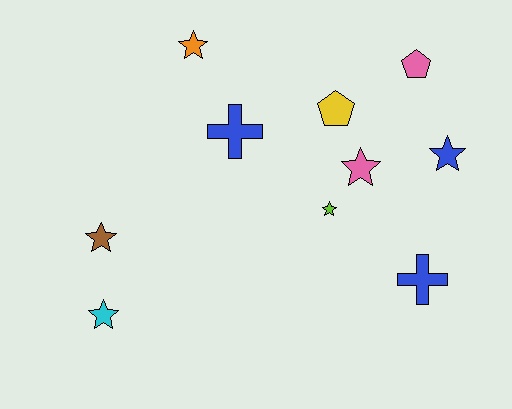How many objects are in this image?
There are 10 objects.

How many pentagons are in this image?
There are 2 pentagons.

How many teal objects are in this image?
There are no teal objects.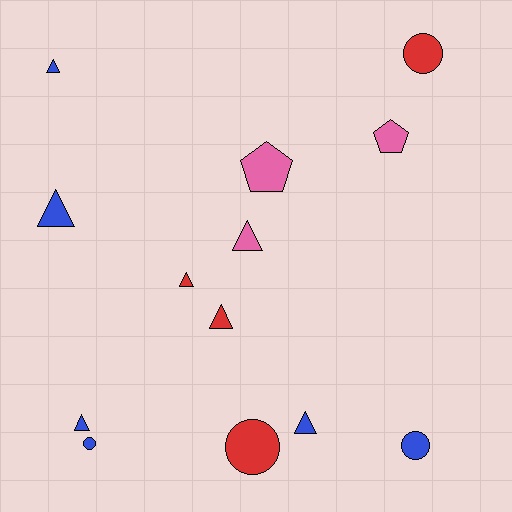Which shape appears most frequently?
Triangle, with 7 objects.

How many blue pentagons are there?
There are no blue pentagons.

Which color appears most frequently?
Blue, with 6 objects.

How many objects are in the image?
There are 13 objects.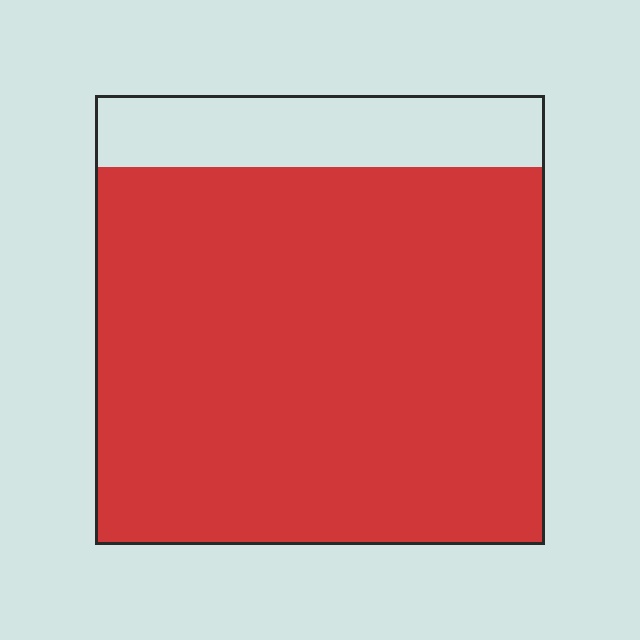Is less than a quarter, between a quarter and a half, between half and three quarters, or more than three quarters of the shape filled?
More than three quarters.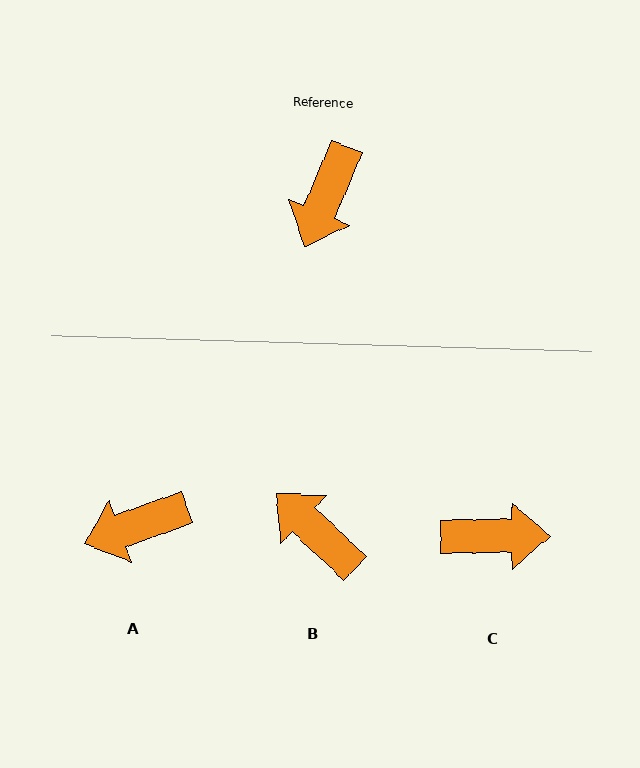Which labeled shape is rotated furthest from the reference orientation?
C, about 113 degrees away.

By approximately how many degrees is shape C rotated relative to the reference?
Approximately 113 degrees counter-clockwise.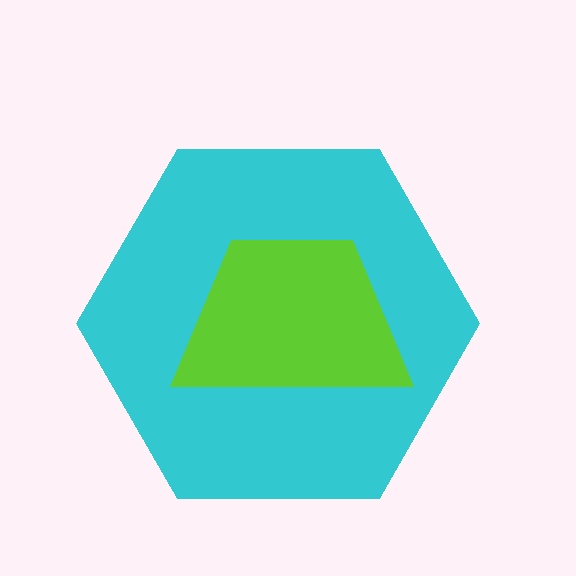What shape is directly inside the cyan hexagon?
The lime trapezoid.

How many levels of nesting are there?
2.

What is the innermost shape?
The lime trapezoid.